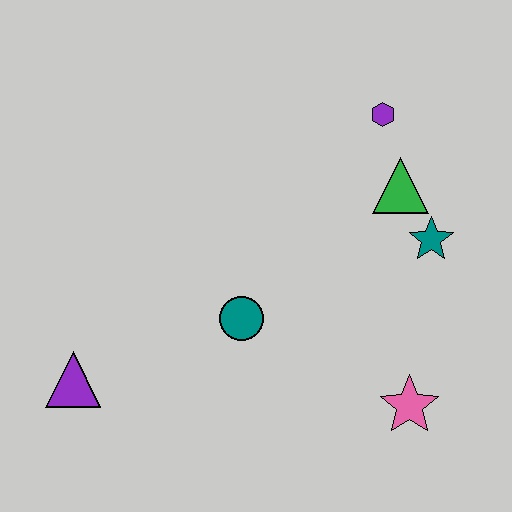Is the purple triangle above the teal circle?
No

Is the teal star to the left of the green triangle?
No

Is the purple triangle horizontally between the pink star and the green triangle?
No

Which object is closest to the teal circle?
The purple triangle is closest to the teal circle.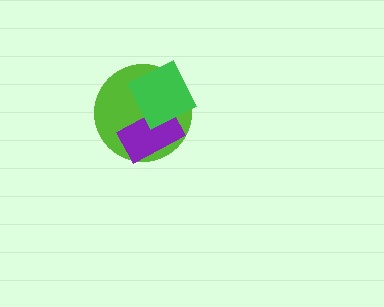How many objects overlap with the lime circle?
2 objects overlap with the lime circle.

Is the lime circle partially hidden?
Yes, it is partially covered by another shape.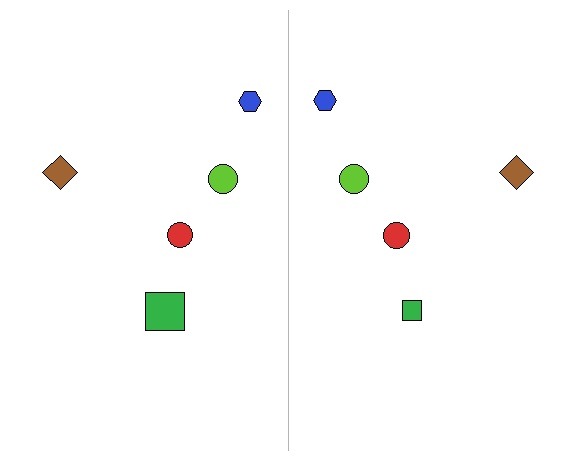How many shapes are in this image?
There are 10 shapes in this image.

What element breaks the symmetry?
The green square on the right side has a different size than its mirror counterpart.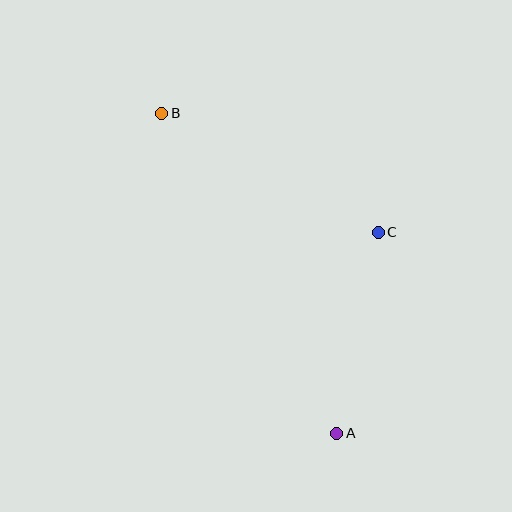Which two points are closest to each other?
Points A and C are closest to each other.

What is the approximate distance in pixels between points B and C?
The distance between B and C is approximately 247 pixels.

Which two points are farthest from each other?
Points A and B are farthest from each other.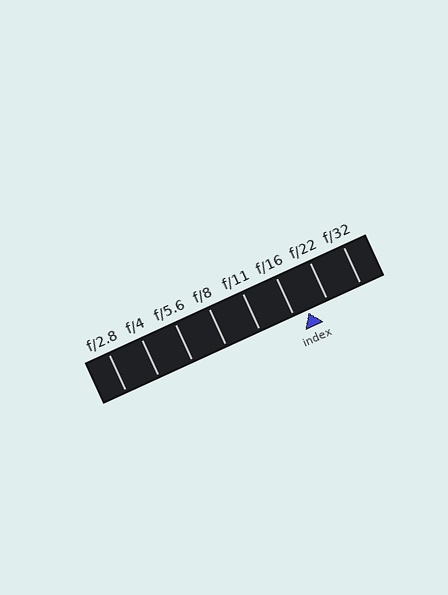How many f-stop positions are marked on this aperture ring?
There are 8 f-stop positions marked.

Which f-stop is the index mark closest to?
The index mark is closest to f/16.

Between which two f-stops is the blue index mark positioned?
The index mark is between f/16 and f/22.